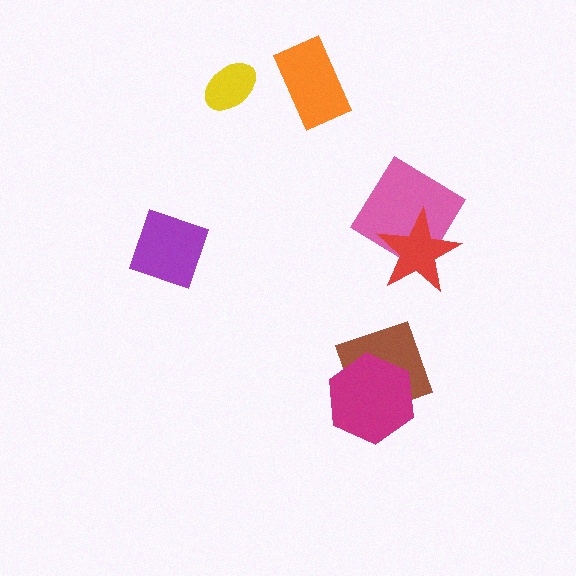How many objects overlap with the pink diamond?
1 object overlaps with the pink diamond.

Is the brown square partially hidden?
Yes, it is partially covered by another shape.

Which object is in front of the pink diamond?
The red star is in front of the pink diamond.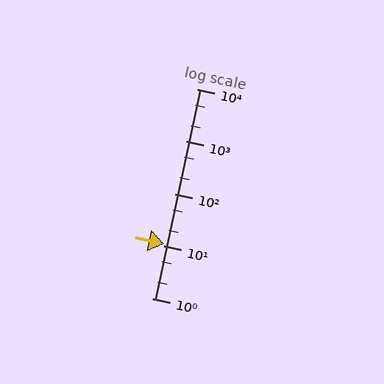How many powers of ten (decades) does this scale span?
The scale spans 4 decades, from 1 to 10000.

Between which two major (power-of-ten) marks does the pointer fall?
The pointer is between 10 and 100.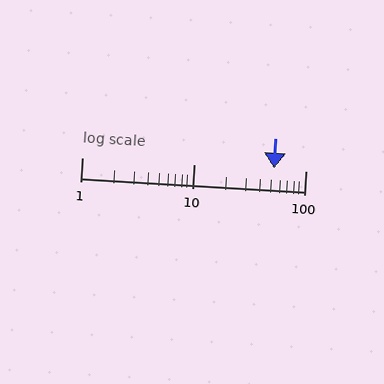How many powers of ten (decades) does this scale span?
The scale spans 2 decades, from 1 to 100.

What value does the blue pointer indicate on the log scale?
The pointer indicates approximately 52.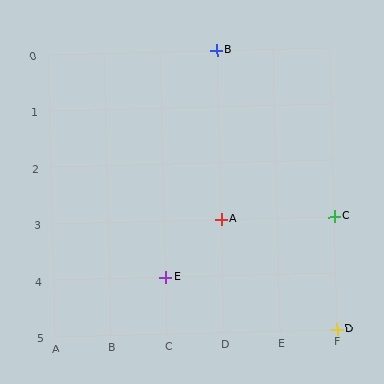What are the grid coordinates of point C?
Point C is at grid coordinates (F, 3).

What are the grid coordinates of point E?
Point E is at grid coordinates (C, 4).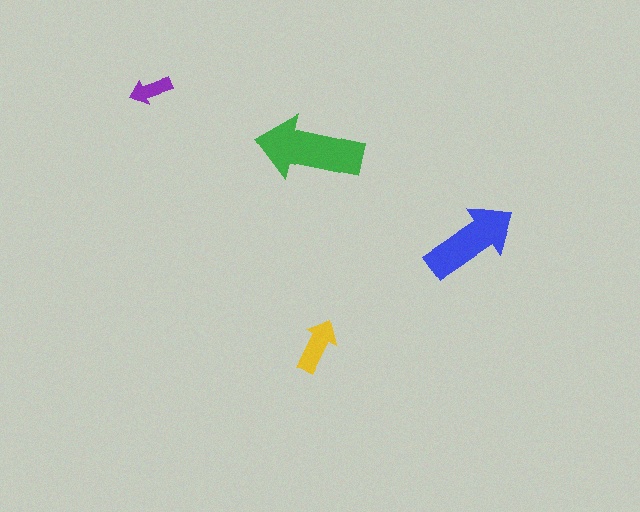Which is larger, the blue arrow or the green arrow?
The green one.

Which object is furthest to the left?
The purple arrow is leftmost.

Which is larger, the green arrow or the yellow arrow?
The green one.